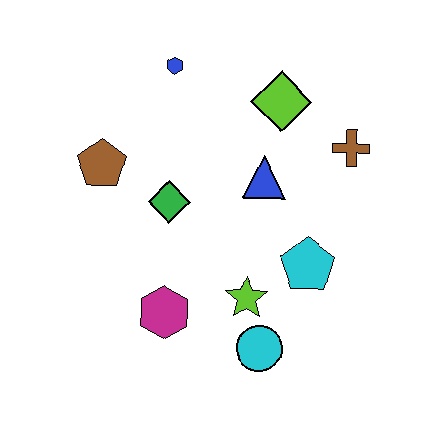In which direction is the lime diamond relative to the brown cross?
The lime diamond is to the left of the brown cross.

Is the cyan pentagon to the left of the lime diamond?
No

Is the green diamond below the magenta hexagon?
No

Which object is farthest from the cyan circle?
The blue hexagon is farthest from the cyan circle.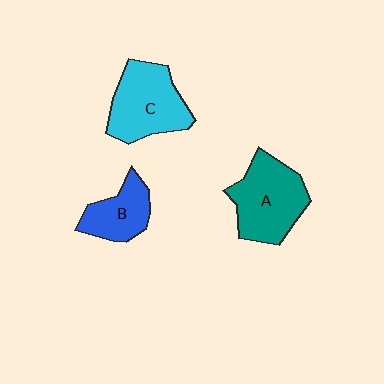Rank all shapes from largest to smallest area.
From largest to smallest: A (teal), C (cyan), B (blue).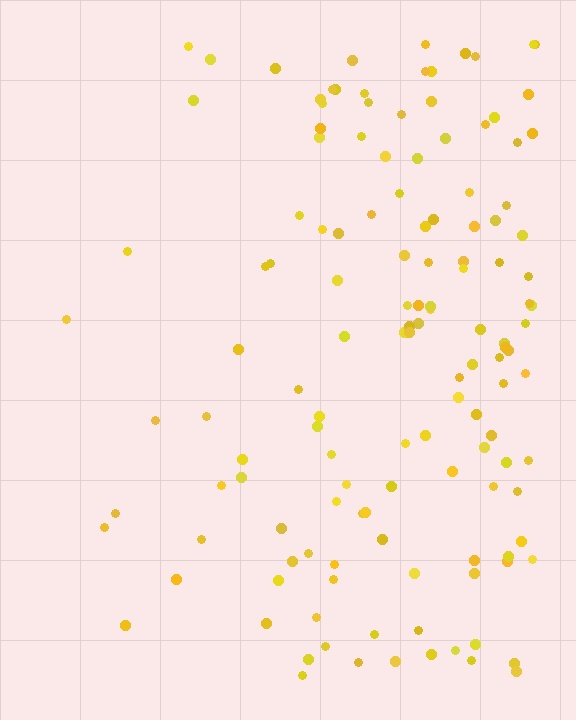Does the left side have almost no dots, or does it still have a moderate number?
Still a moderate number, just noticeably fewer than the right.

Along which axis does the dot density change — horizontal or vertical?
Horizontal.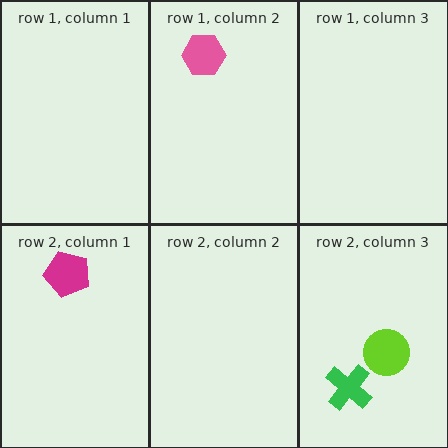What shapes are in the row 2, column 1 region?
The magenta pentagon.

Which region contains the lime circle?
The row 2, column 3 region.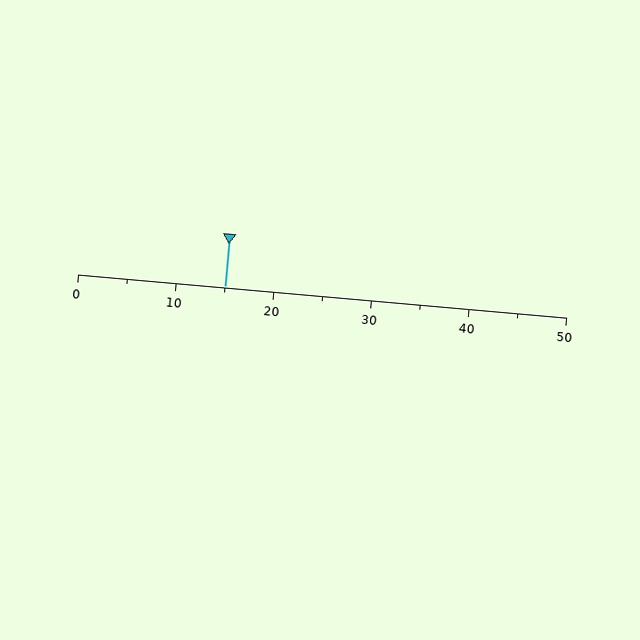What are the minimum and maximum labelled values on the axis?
The axis runs from 0 to 50.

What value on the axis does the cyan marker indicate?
The marker indicates approximately 15.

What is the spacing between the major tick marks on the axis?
The major ticks are spaced 10 apart.